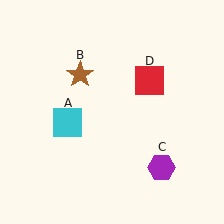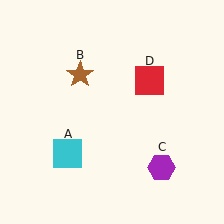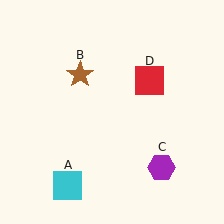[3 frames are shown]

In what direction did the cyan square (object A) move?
The cyan square (object A) moved down.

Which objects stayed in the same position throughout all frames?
Brown star (object B) and purple hexagon (object C) and red square (object D) remained stationary.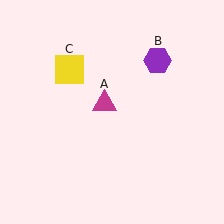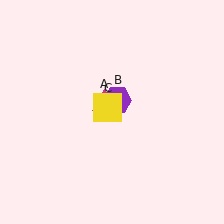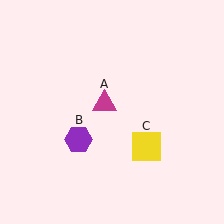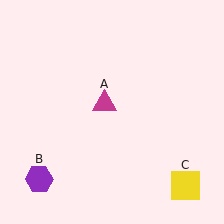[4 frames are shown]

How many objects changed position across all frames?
2 objects changed position: purple hexagon (object B), yellow square (object C).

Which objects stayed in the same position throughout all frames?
Magenta triangle (object A) remained stationary.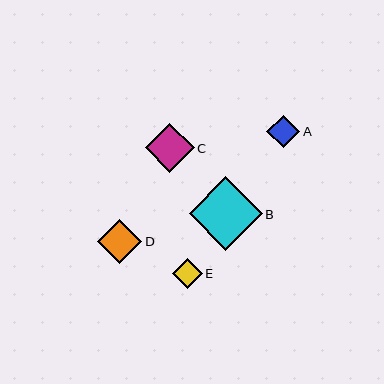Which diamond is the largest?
Diamond B is the largest with a size of approximately 73 pixels.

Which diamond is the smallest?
Diamond E is the smallest with a size of approximately 29 pixels.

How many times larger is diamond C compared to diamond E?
Diamond C is approximately 1.7 times the size of diamond E.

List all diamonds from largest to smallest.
From largest to smallest: B, C, D, A, E.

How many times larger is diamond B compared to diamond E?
Diamond B is approximately 2.5 times the size of diamond E.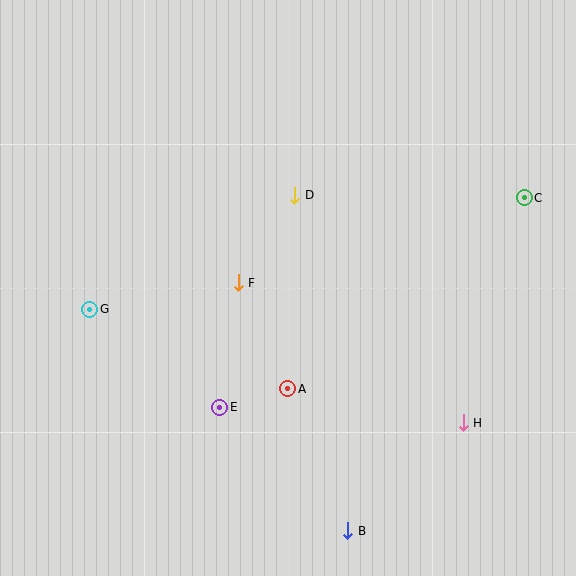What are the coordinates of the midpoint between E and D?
The midpoint between E and D is at (257, 301).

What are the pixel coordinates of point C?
Point C is at (524, 198).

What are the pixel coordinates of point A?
Point A is at (288, 389).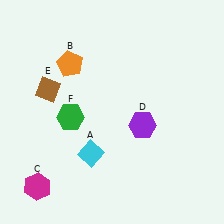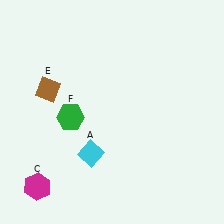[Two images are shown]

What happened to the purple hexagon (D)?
The purple hexagon (D) was removed in Image 2. It was in the bottom-right area of Image 1.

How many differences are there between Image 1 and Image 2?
There are 2 differences between the two images.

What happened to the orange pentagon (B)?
The orange pentagon (B) was removed in Image 2. It was in the top-left area of Image 1.